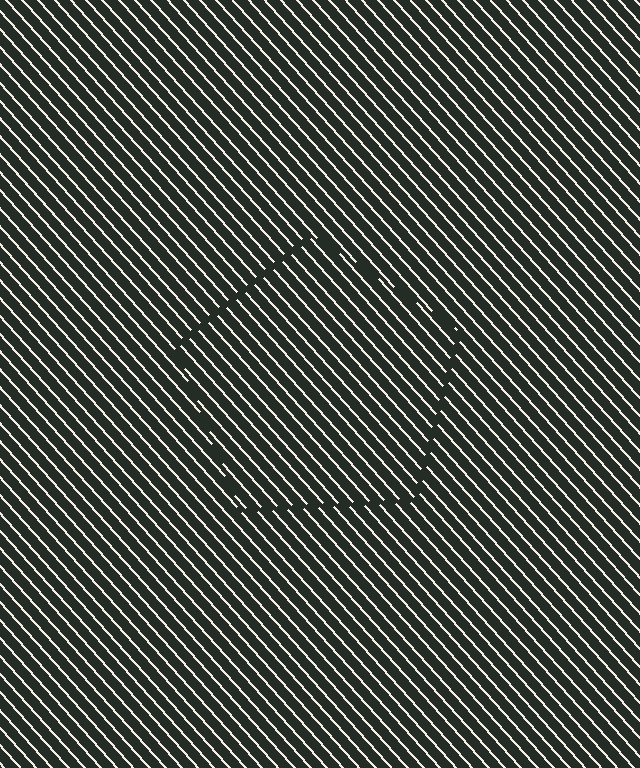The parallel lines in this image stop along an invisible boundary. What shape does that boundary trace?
An illusory pentagon. The interior of the shape contains the same grating, shifted by half a period — the contour is defined by the phase discontinuity where line-ends from the inner and outer gratings abut.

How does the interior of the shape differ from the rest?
The interior of the shape contains the same grating, shifted by half a period — the contour is defined by the phase discontinuity where line-ends from the inner and outer gratings abut.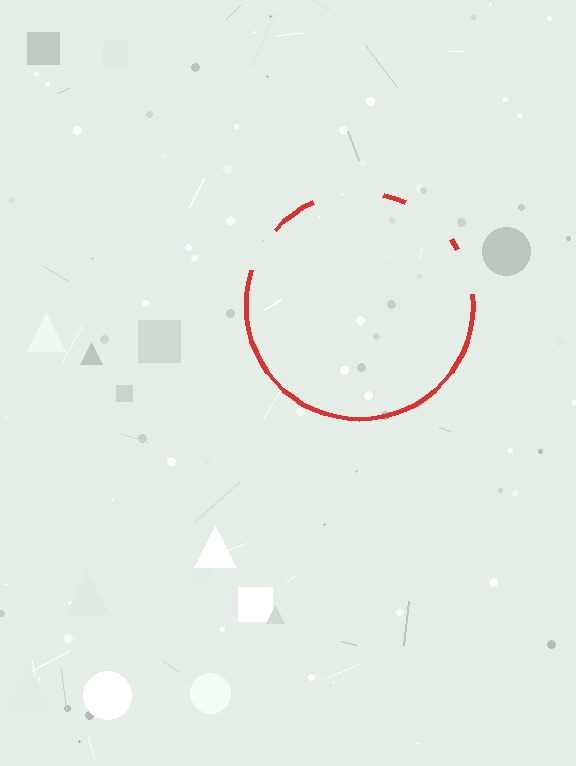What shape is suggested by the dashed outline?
The dashed outline suggests a circle.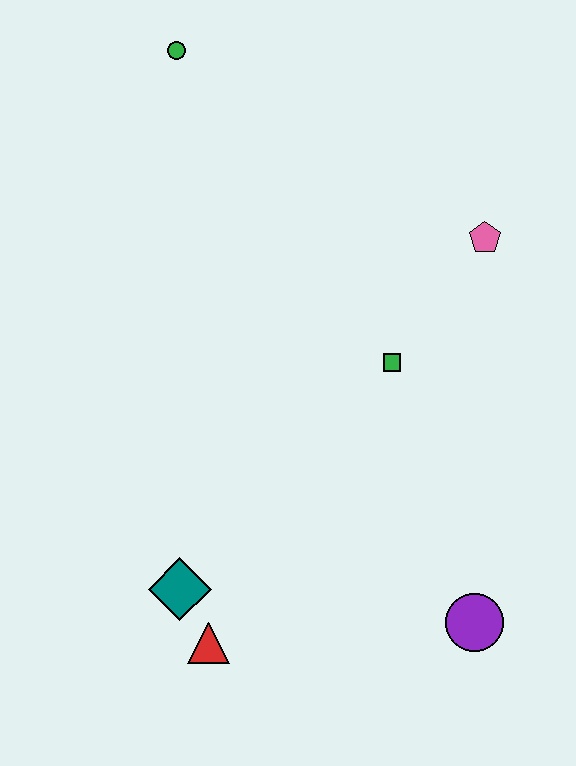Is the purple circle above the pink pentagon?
No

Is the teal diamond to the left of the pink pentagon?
Yes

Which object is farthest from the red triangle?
The green circle is farthest from the red triangle.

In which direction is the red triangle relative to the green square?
The red triangle is below the green square.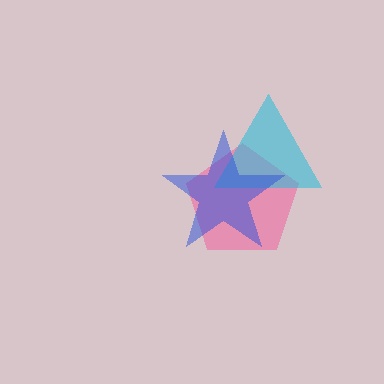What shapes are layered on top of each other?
The layered shapes are: a pink pentagon, a cyan triangle, a blue star.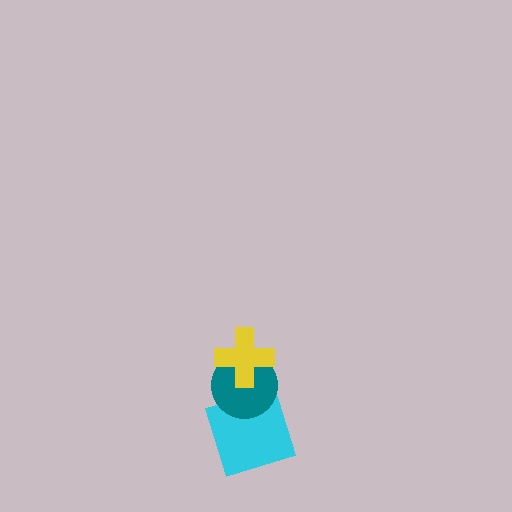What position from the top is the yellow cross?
The yellow cross is 1st from the top.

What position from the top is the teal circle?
The teal circle is 2nd from the top.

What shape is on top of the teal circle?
The yellow cross is on top of the teal circle.